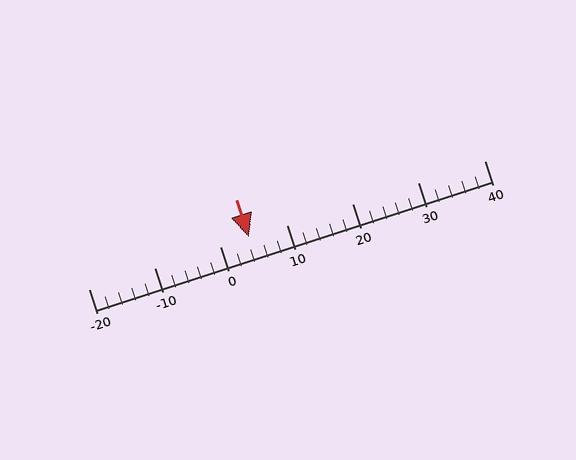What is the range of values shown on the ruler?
The ruler shows values from -20 to 40.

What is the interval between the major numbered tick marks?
The major tick marks are spaced 10 units apart.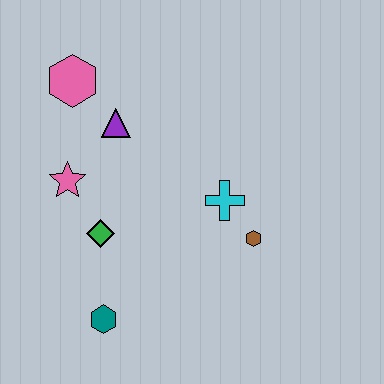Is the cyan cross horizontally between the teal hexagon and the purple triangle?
No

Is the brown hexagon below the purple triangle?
Yes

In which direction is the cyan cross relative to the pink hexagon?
The cyan cross is to the right of the pink hexagon.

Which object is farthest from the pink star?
The brown hexagon is farthest from the pink star.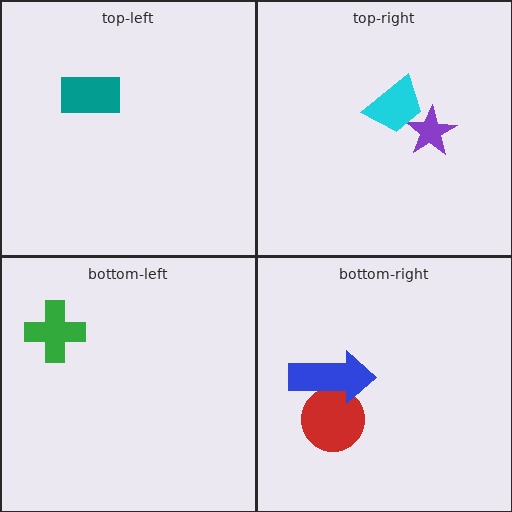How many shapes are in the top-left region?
1.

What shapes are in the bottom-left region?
The green cross.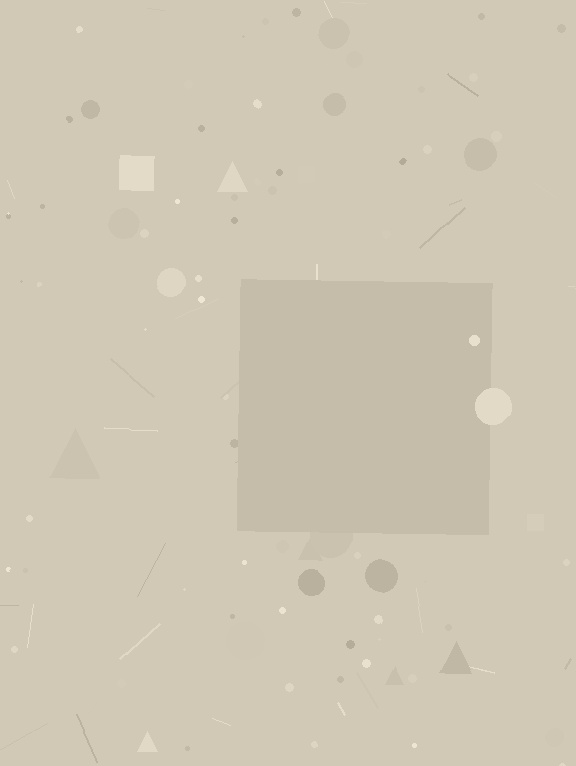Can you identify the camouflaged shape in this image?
The camouflaged shape is a square.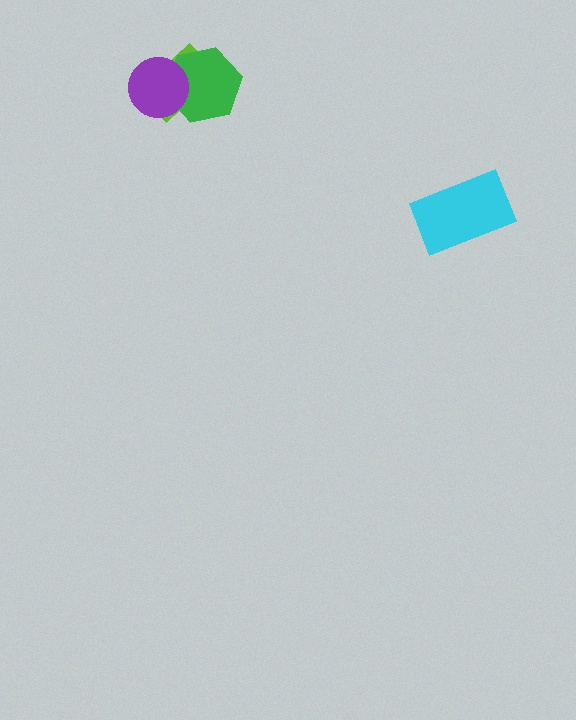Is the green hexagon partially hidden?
Yes, it is partially covered by another shape.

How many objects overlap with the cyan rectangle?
0 objects overlap with the cyan rectangle.